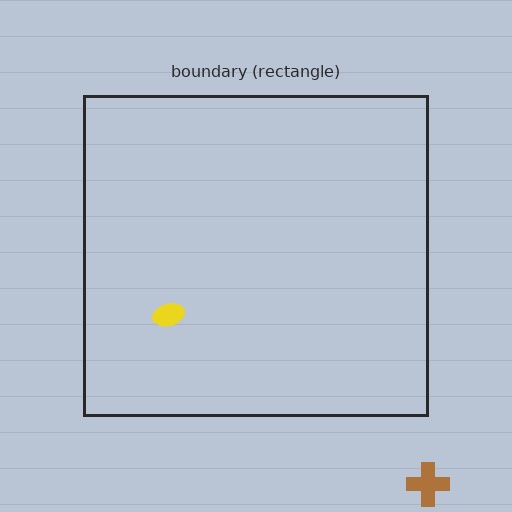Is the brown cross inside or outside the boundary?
Outside.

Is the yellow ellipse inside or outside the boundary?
Inside.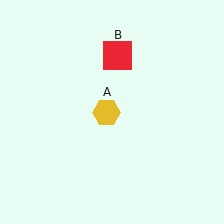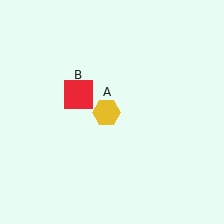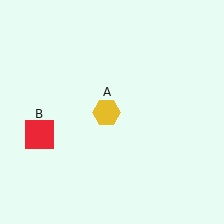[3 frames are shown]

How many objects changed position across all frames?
1 object changed position: red square (object B).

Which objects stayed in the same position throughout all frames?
Yellow hexagon (object A) remained stationary.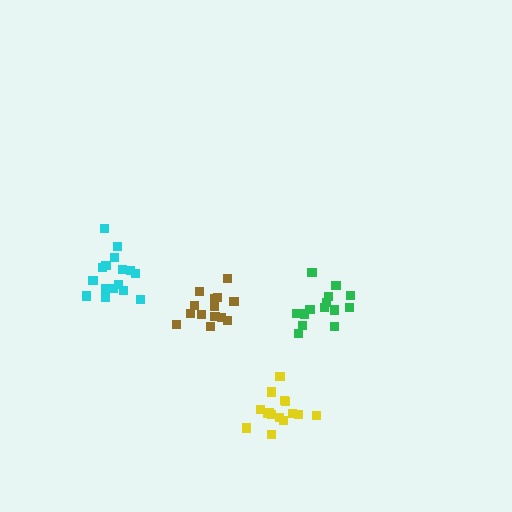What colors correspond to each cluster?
The clusters are colored: brown, cyan, yellow, green.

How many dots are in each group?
Group 1: 14 dots, Group 2: 17 dots, Group 3: 16 dots, Group 4: 16 dots (63 total).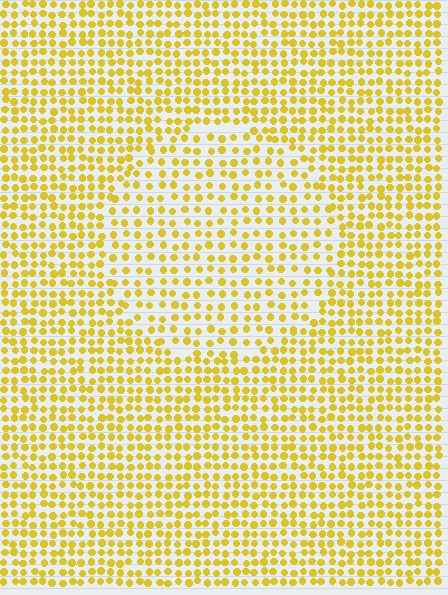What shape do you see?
I see a circle.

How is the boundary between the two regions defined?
The boundary is defined by a change in element density (approximately 1.6x ratio). All elements are the same color, size, and shape.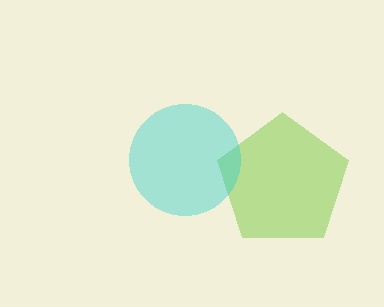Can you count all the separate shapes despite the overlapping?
Yes, there are 2 separate shapes.